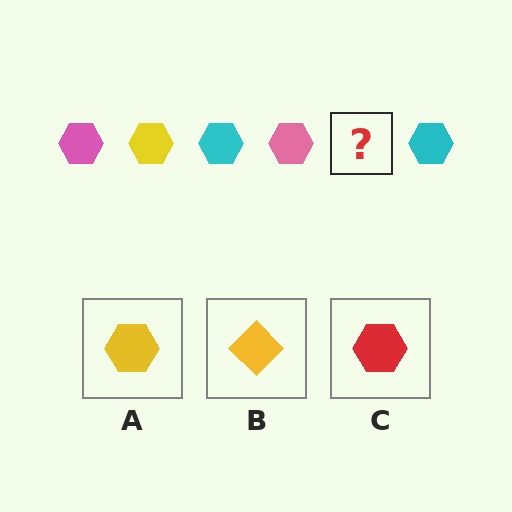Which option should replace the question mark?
Option A.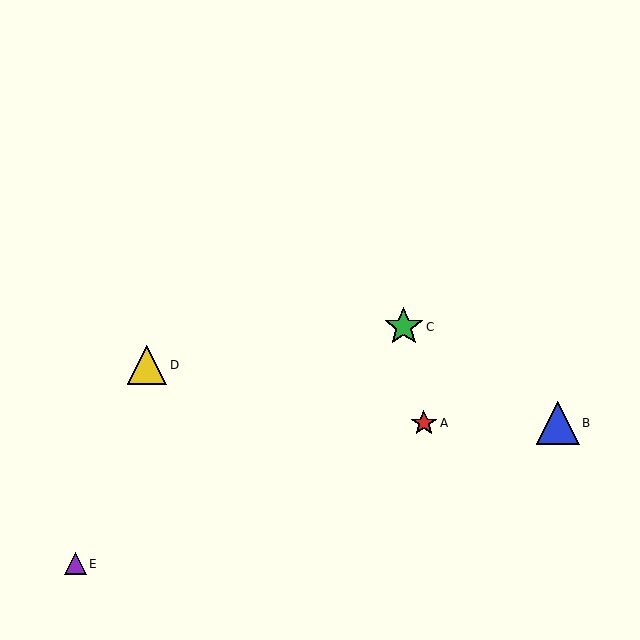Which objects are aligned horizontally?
Objects A, B are aligned horizontally.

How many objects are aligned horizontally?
2 objects (A, B) are aligned horizontally.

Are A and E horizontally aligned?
No, A is at y≈423 and E is at y≈564.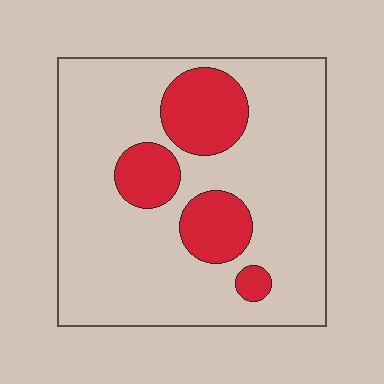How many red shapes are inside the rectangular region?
4.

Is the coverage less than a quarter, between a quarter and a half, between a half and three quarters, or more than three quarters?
Less than a quarter.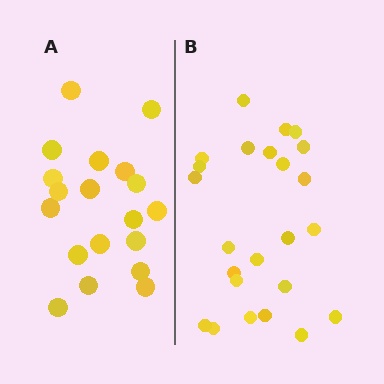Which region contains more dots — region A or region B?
Region B (the right region) has more dots.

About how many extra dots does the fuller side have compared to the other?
Region B has about 5 more dots than region A.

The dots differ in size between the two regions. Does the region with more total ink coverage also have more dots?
No. Region A has more total ink coverage because its dots are larger, but region B actually contains more individual dots. Total area can be misleading — the number of items is what matters here.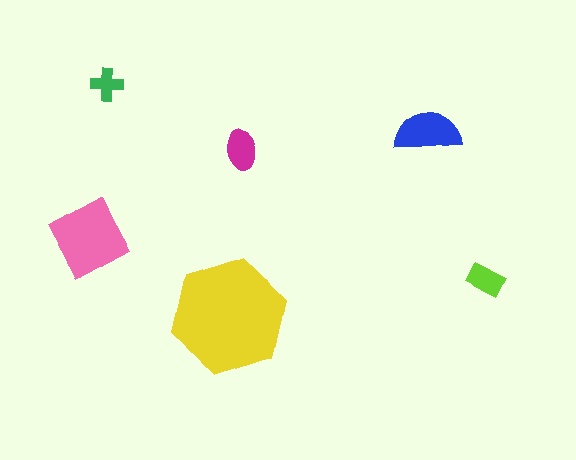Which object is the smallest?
The green cross.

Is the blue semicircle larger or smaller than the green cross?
Larger.